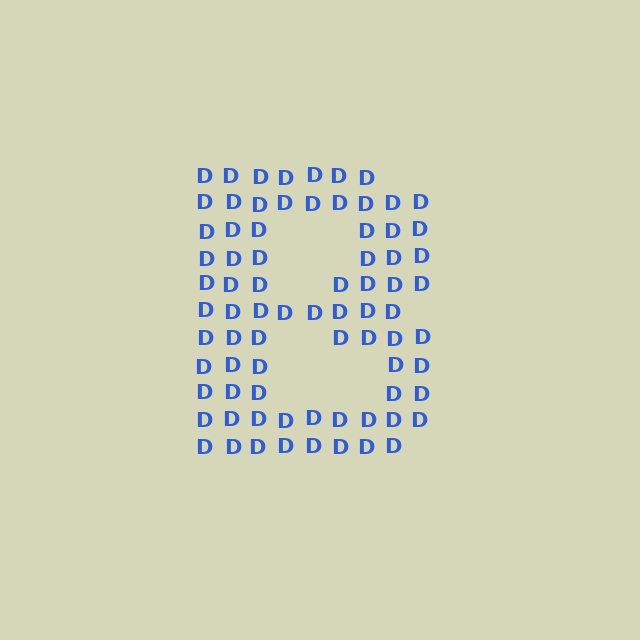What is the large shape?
The large shape is the letter B.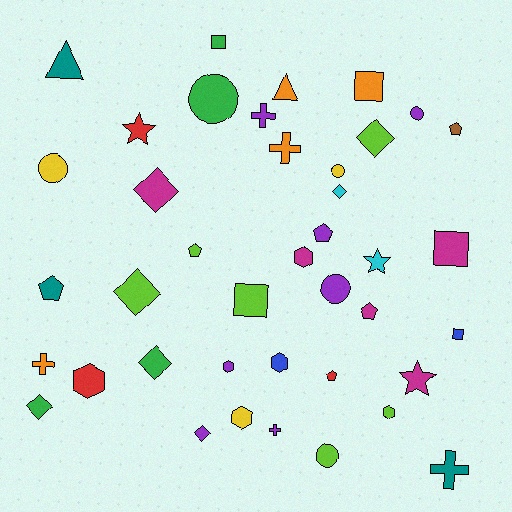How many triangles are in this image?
There are 2 triangles.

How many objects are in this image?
There are 40 objects.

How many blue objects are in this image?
There are 2 blue objects.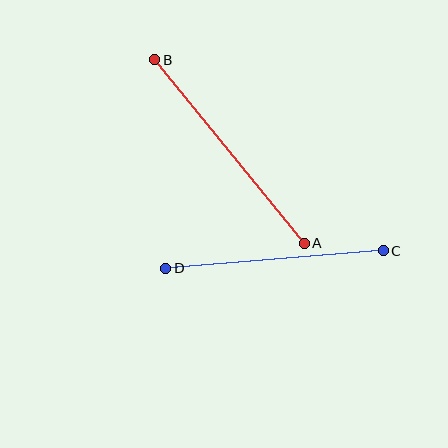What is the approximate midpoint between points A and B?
The midpoint is at approximately (230, 151) pixels.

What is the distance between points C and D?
The distance is approximately 218 pixels.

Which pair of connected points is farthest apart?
Points A and B are farthest apart.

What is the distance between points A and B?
The distance is approximately 237 pixels.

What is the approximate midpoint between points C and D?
The midpoint is at approximately (274, 259) pixels.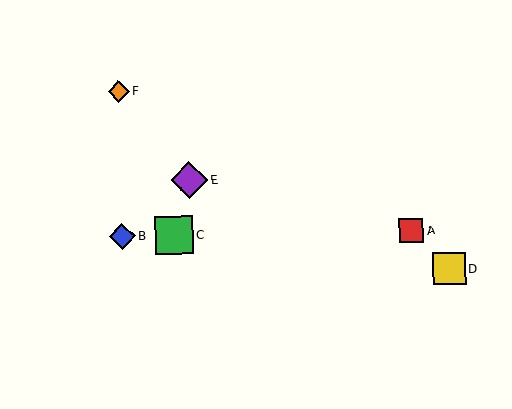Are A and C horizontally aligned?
Yes, both are at y≈231.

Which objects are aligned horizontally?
Objects A, B, C are aligned horizontally.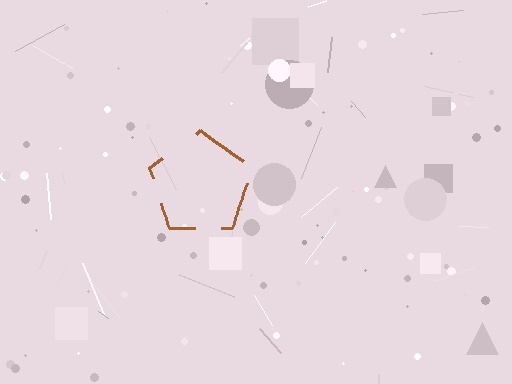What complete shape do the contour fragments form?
The contour fragments form a pentagon.